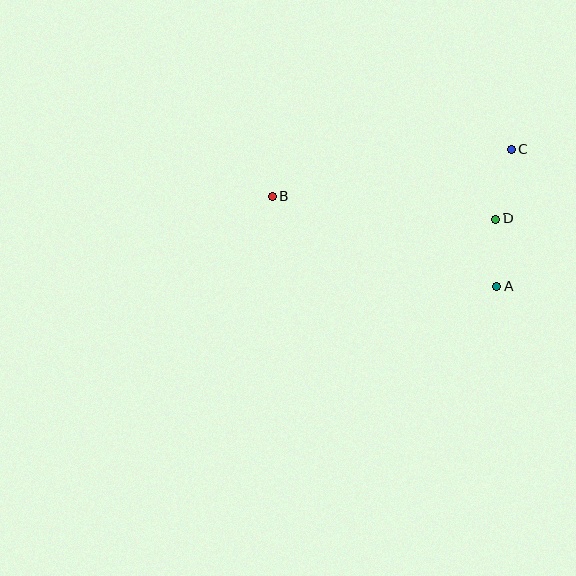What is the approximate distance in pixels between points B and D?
The distance between B and D is approximately 224 pixels.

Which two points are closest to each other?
Points A and D are closest to each other.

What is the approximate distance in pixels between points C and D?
The distance between C and D is approximately 71 pixels.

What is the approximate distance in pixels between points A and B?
The distance between A and B is approximately 242 pixels.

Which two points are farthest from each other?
Points B and C are farthest from each other.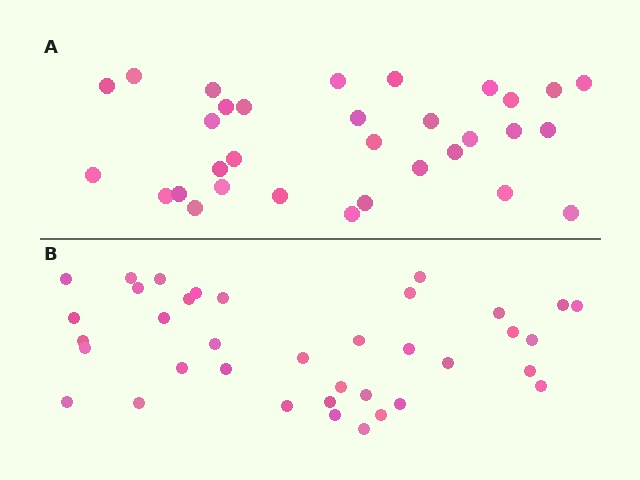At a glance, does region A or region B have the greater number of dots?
Region B (the bottom region) has more dots.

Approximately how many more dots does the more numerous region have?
Region B has about 5 more dots than region A.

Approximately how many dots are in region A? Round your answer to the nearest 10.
About 30 dots. (The exact count is 32, which rounds to 30.)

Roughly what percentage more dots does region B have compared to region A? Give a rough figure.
About 15% more.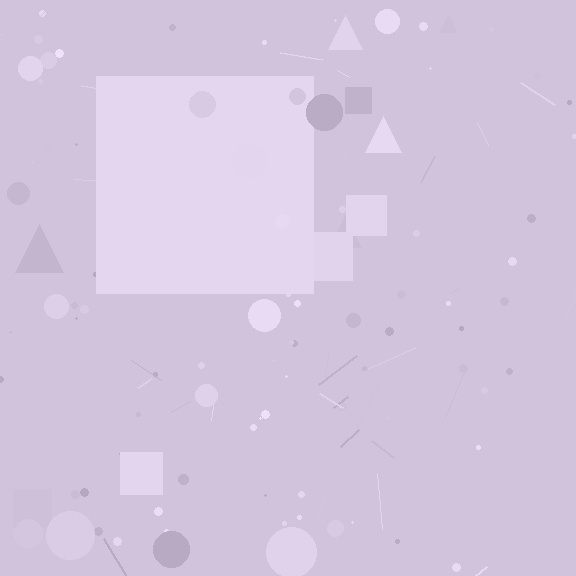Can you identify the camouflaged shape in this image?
The camouflaged shape is a square.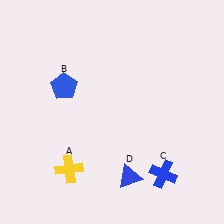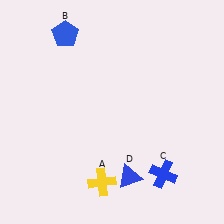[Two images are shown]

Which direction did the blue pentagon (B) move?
The blue pentagon (B) moved up.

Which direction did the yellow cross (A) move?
The yellow cross (A) moved right.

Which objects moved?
The objects that moved are: the yellow cross (A), the blue pentagon (B).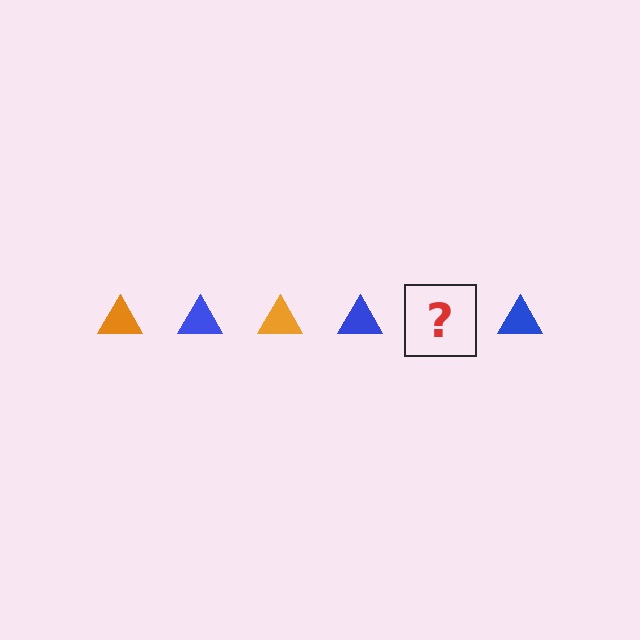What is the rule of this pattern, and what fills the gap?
The rule is that the pattern cycles through orange, blue triangles. The gap should be filled with an orange triangle.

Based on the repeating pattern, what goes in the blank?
The blank should be an orange triangle.